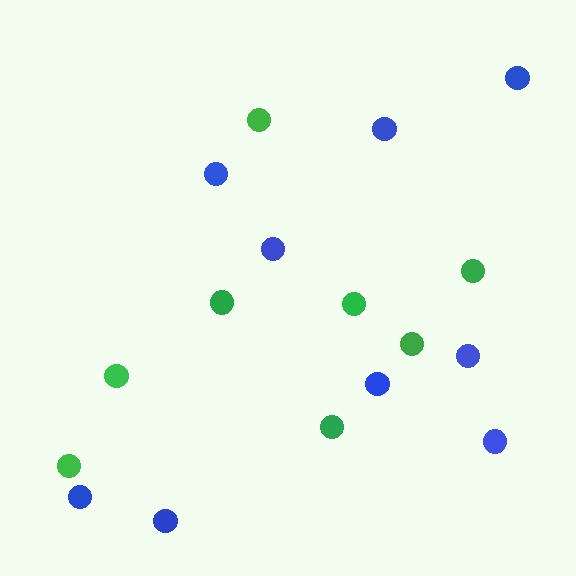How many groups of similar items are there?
There are 2 groups: one group of green circles (8) and one group of blue circles (9).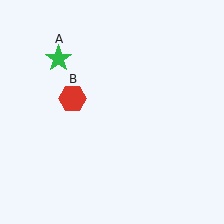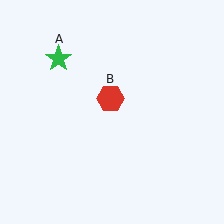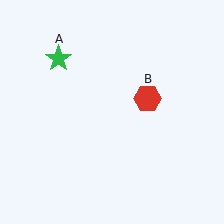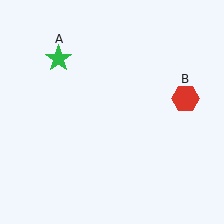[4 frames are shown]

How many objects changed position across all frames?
1 object changed position: red hexagon (object B).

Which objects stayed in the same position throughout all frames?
Green star (object A) remained stationary.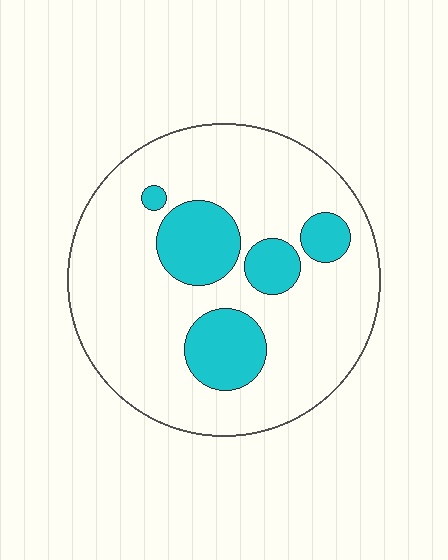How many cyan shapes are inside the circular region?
5.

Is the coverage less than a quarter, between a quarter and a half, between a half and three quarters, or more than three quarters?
Less than a quarter.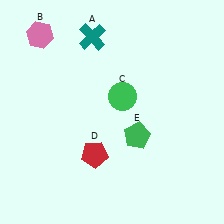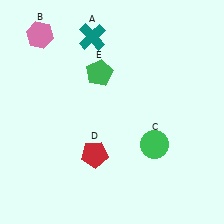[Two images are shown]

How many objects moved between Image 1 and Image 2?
2 objects moved between the two images.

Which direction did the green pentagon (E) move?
The green pentagon (E) moved up.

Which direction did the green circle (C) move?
The green circle (C) moved down.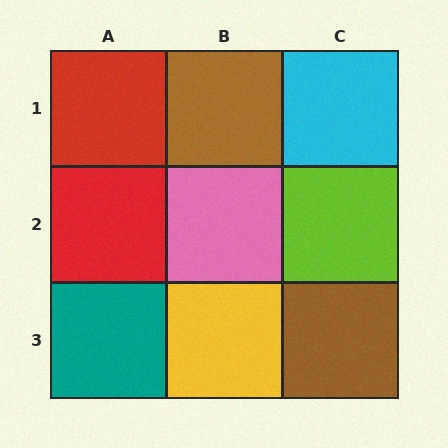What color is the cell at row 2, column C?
Lime.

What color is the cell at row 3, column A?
Teal.